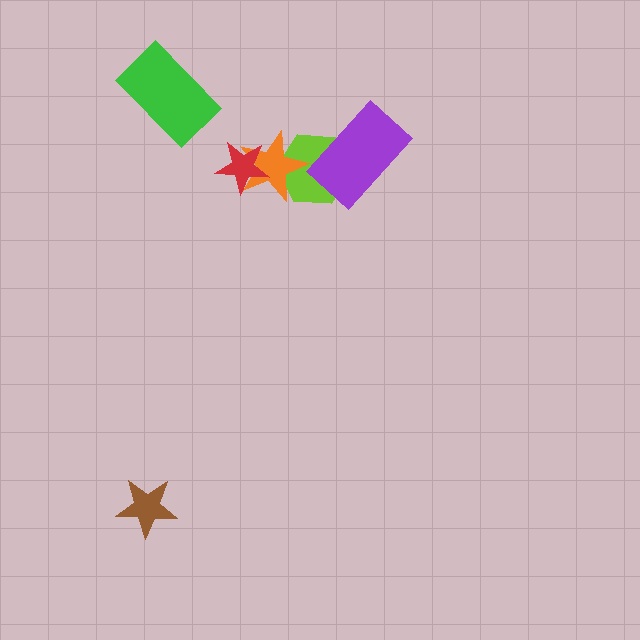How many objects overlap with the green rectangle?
0 objects overlap with the green rectangle.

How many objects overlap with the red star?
1 object overlaps with the red star.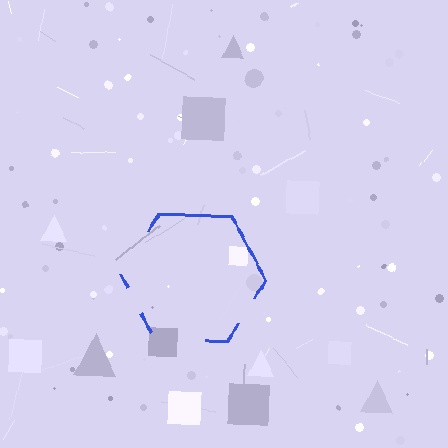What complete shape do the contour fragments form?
The contour fragments form a hexagon.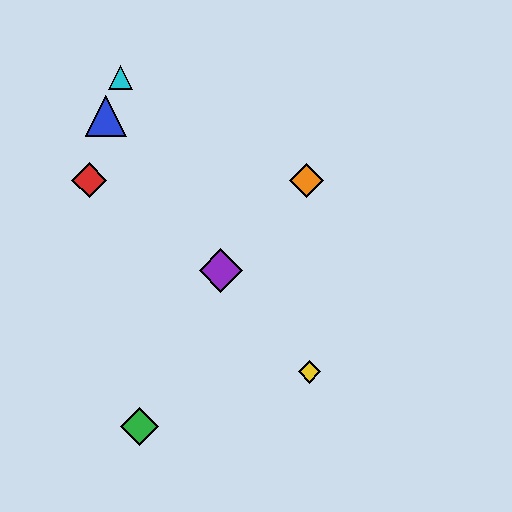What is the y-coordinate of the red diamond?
The red diamond is at y≈180.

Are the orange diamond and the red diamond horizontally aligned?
Yes, both are at y≈180.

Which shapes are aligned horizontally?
The red diamond, the orange diamond are aligned horizontally.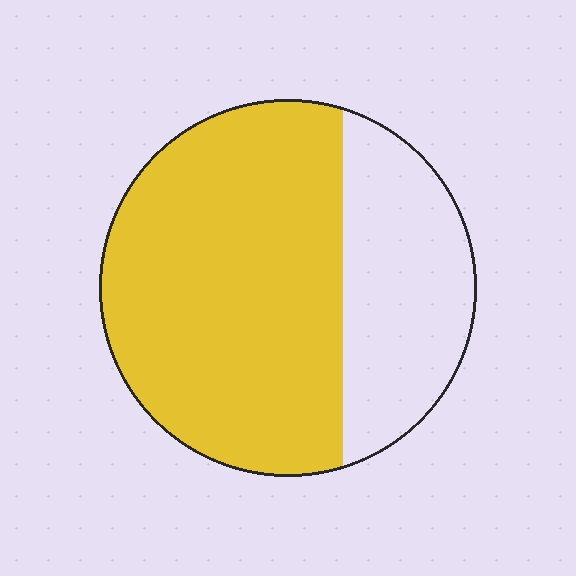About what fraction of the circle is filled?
About two thirds (2/3).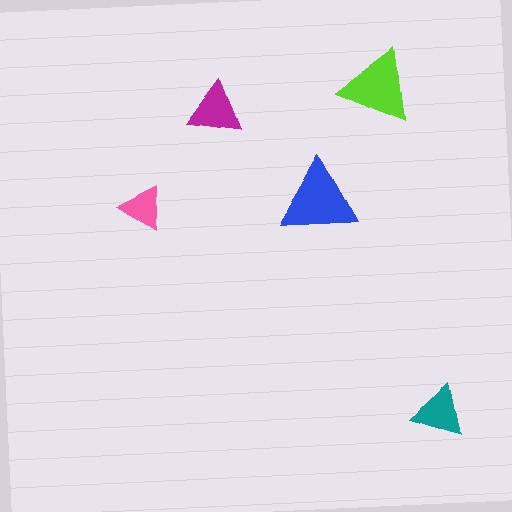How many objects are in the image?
There are 5 objects in the image.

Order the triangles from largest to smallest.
the blue one, the lime one, the magenta one, the teal one, the pink one.